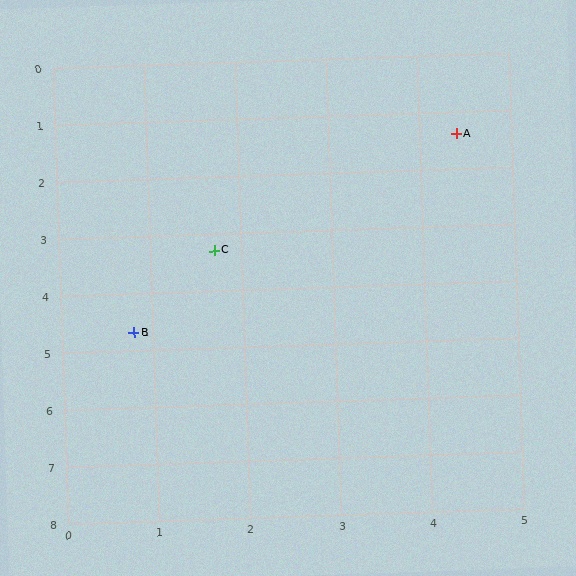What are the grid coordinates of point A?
Point A is at approximately (4.4, 1.4).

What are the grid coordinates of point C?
Point C is at approximately (1.7, 3.3).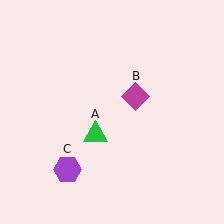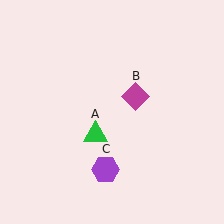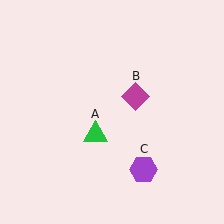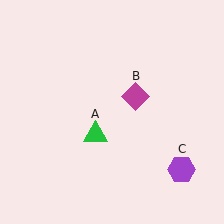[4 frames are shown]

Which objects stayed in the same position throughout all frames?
Green triangle (object A) and magenta diamond (object B) remained stationary.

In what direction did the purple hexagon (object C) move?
The purple hexagon (object C) moved right.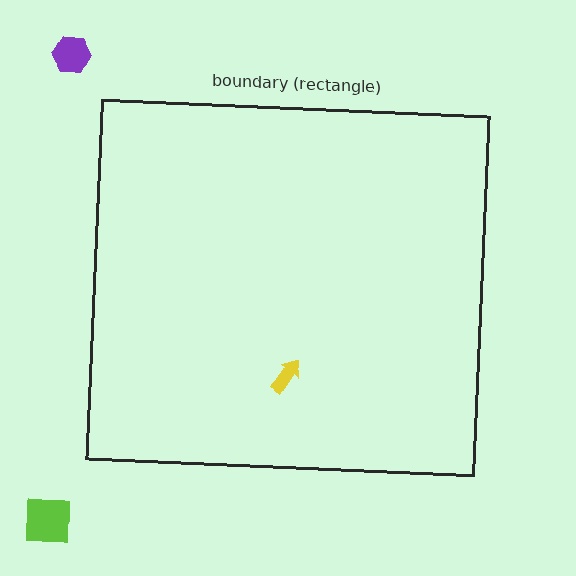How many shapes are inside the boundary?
1 inside, 2 outside.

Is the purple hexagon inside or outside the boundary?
Outside.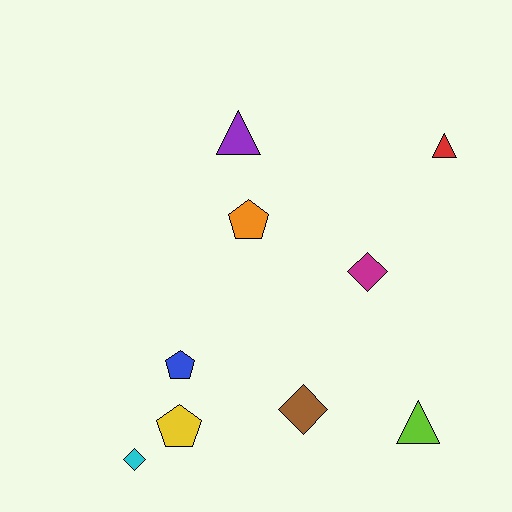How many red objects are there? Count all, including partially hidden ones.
There is 1 red object.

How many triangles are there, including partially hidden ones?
There are 3 triangles.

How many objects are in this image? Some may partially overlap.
There are 9 objects.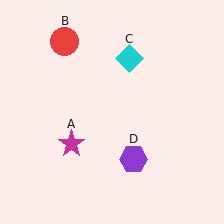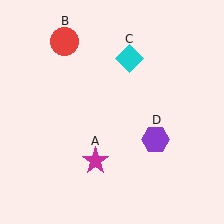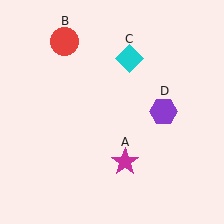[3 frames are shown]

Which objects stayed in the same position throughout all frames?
Red circle (object B) and cyan diamond (object C) remained stationary.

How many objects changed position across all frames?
2 objects changed position: magenta star (object A), purple hexagon (object D).